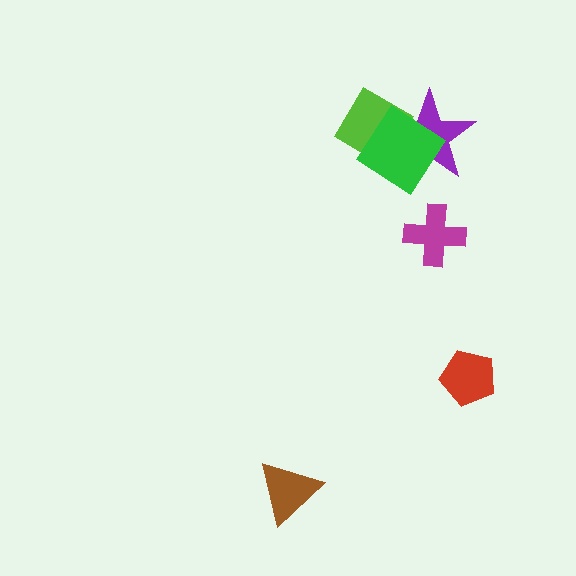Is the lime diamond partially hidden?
Yes, it is partially covered by another shape.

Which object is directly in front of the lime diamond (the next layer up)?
The purple star is directly in front of the lime diamond.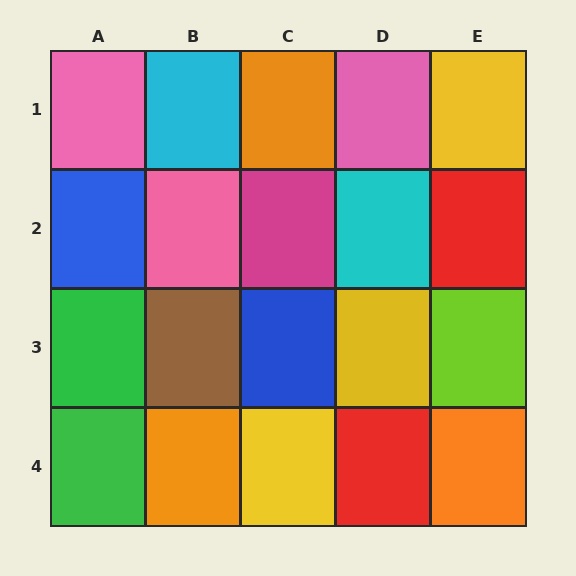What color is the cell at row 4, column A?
Green.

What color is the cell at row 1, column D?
Pink.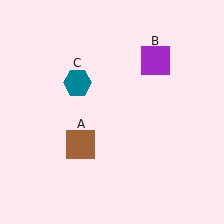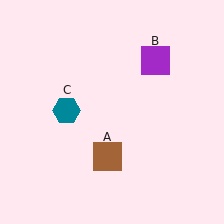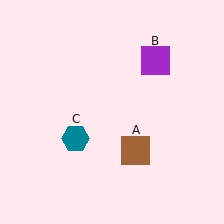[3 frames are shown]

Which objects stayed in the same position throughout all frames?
Purple square (object B) remained stationary.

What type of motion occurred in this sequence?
The brown square (object A), teal hexagon (object C) rotated counterclockwise around the center of the scene.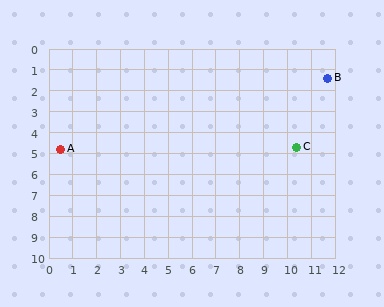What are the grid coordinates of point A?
Point A is at approximately (0.5, 4.8).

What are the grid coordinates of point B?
Point B is at approximately (11.7, 1.4).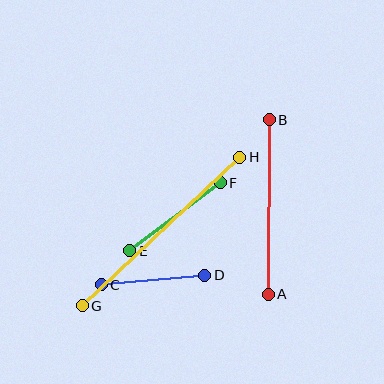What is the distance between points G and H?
The distance is approximately 216 pixels.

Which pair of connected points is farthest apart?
Points G and H are farthest apart.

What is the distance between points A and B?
The distance is approximately 174 pixels.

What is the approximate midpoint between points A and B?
The midpoint is at approximately (269, 207) pixels.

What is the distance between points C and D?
The distance is approximately 104 pixels.